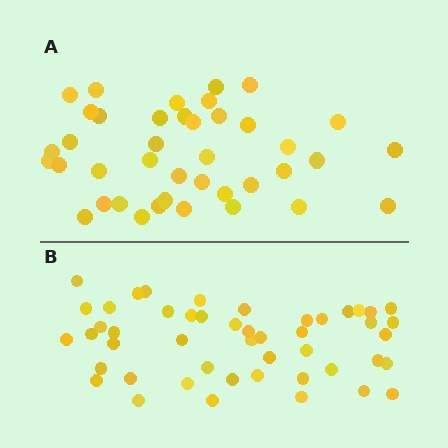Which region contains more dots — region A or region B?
Region B (the bottom region) has more dots.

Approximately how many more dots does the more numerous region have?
Region B has roughly 8 or so more dots than region A.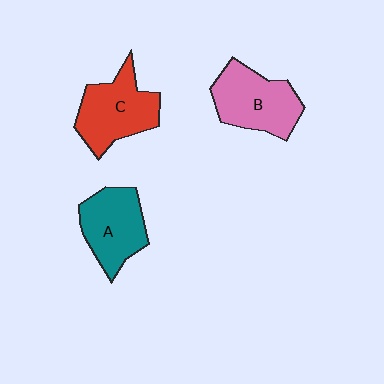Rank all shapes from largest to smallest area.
From largest to smallest: B (pink), C (red), A (teal).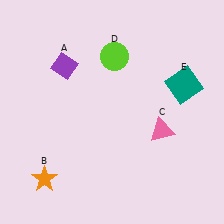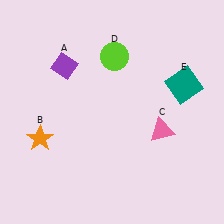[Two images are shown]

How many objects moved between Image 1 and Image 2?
1 object moved between the two images.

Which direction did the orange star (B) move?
The orange star (B) moved up.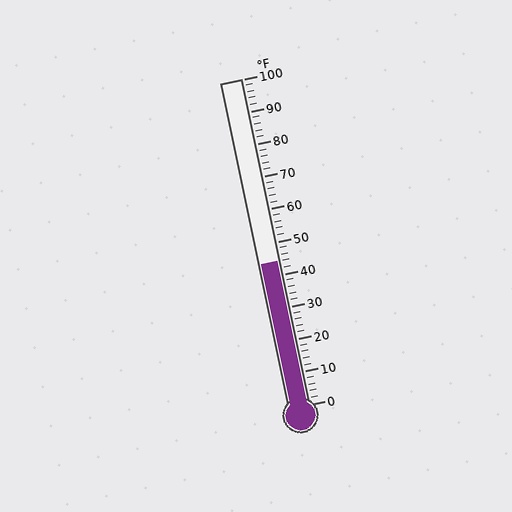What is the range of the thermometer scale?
The thermometer scale ranges from 0°F to 100°F.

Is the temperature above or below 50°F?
The temperature is below 50°F.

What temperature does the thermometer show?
The thermometer shows approximately 44°F.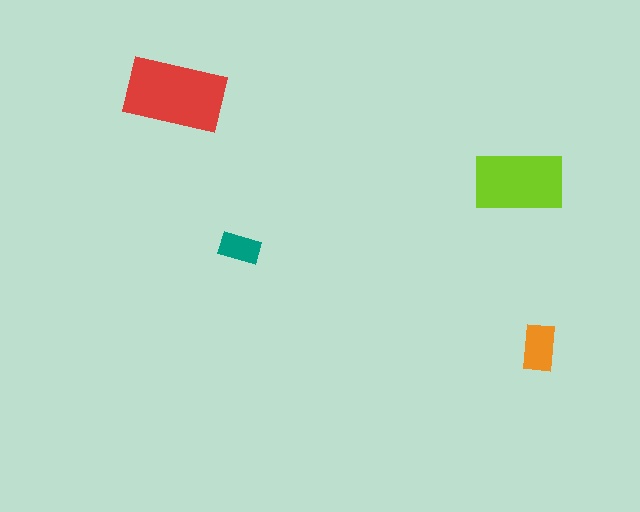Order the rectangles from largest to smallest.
the red one, the lime one, the orange one, the teal one.